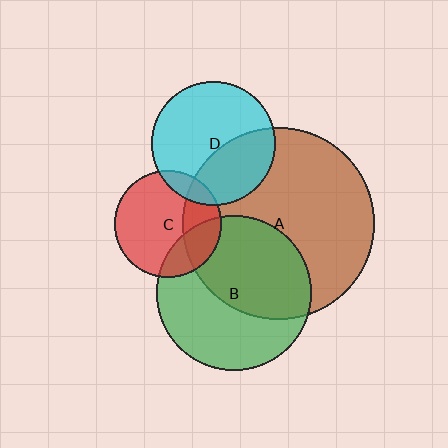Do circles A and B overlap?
Yes.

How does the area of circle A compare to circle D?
Approximately 2.4 times.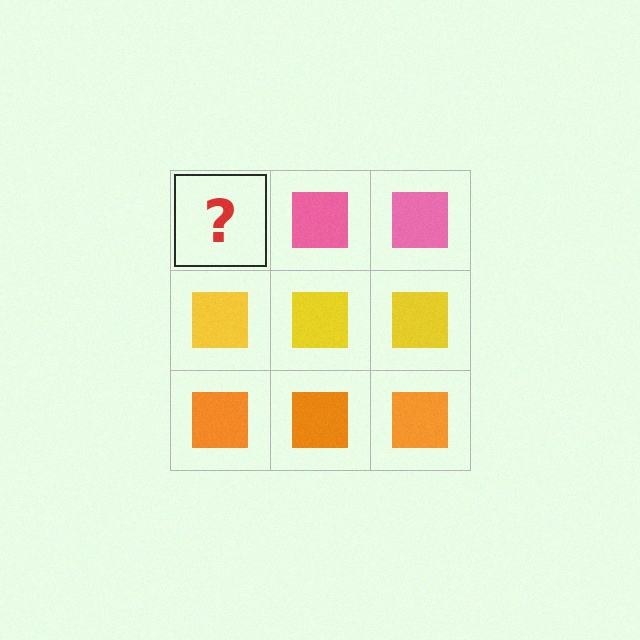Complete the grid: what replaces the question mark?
The question mark should be replaced with a pink square.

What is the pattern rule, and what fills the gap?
The rule is that each row has a consistent color. The gap should be filled with a pink square.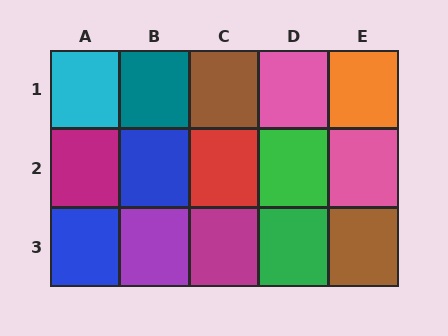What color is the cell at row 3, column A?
Blue.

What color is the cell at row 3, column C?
Magenta.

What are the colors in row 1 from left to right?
Cyan, teal, brown, pink, orange.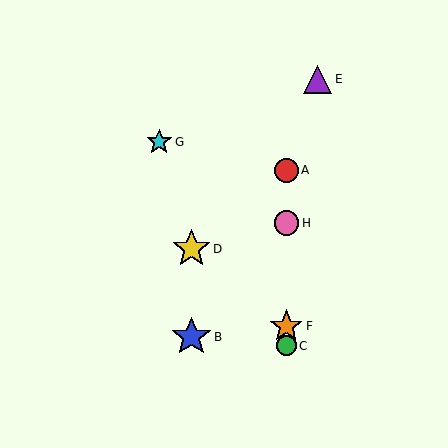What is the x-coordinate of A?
Object A is at x≈286.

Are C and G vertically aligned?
No, C is at x≈286 and G is at x≈159.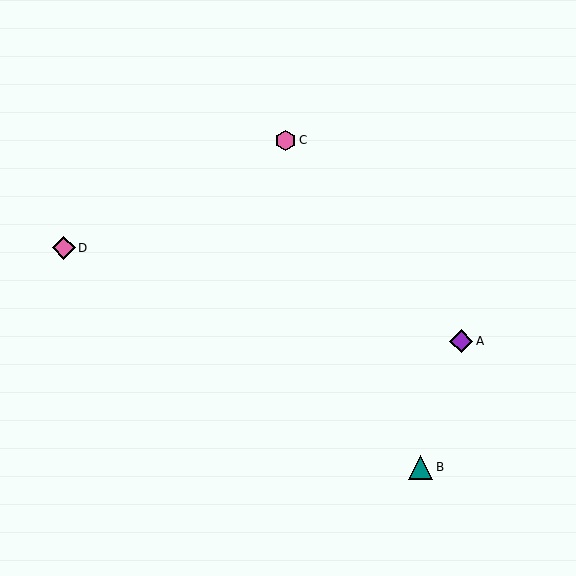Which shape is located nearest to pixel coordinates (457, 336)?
The purple diamond (labeled A) at (461, 341) is nearest to that location.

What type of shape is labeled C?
Shape C is a pink hexagon.